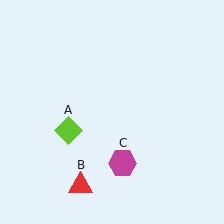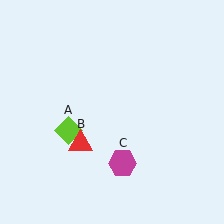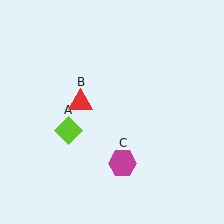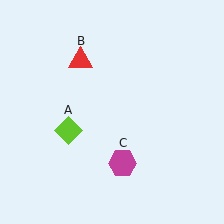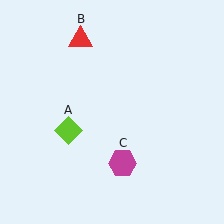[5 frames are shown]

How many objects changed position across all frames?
1 object changed position: red triangle (object B).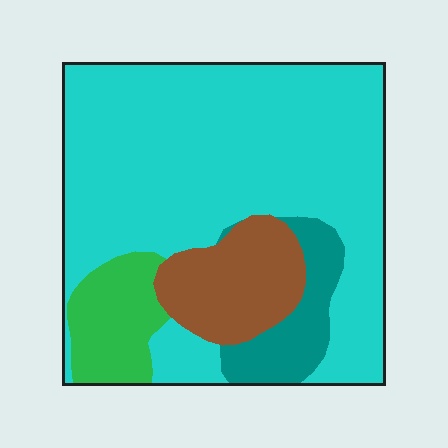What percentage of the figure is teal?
Teal covers around 10% of the figure.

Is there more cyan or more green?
Cyan.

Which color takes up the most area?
Cyan, at roughly 70%.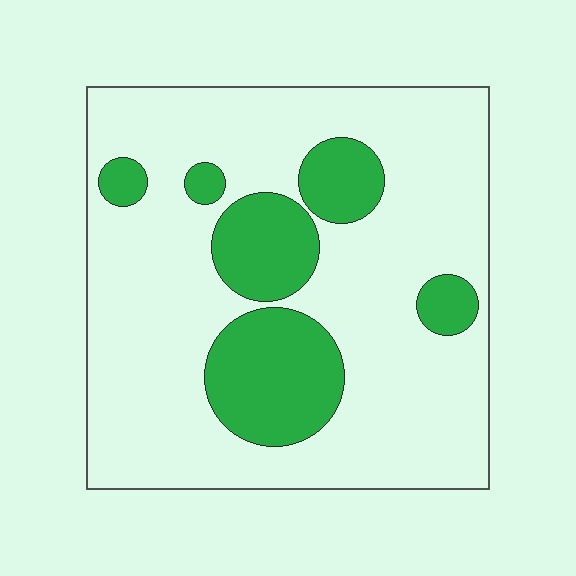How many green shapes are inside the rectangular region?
6.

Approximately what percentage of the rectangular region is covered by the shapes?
Approximately 25%.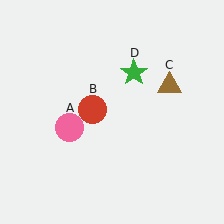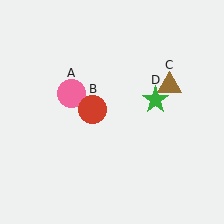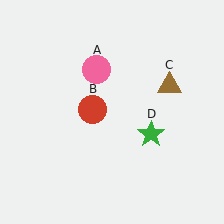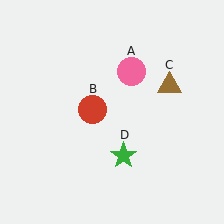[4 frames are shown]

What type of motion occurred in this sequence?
The pink circle (object A), green star (object D) rotated clockwise around the center of the scene.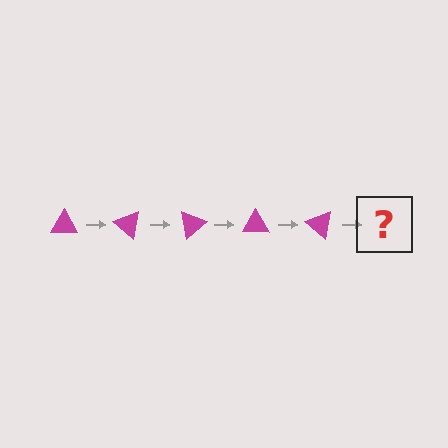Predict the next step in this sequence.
The next step is a magenta triangle rotated 200 degrees.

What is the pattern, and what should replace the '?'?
The pattern is that the triangle rotates 40 degrees each step. The '?' should be a magenta triangle rotated 200 degrees.